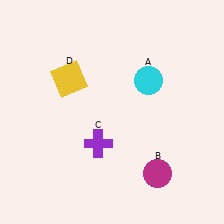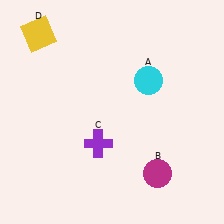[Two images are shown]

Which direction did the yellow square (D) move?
The yellow square (D) moved up.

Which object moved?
The yellow square (D) moved up.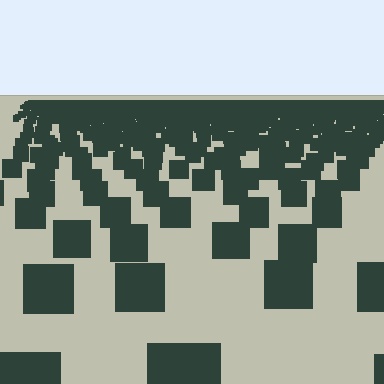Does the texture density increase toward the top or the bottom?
Density increases toward the top.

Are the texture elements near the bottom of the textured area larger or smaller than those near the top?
Larger. Near the bottom, elements are closer to the viewer and appear at a bigger on-screen size.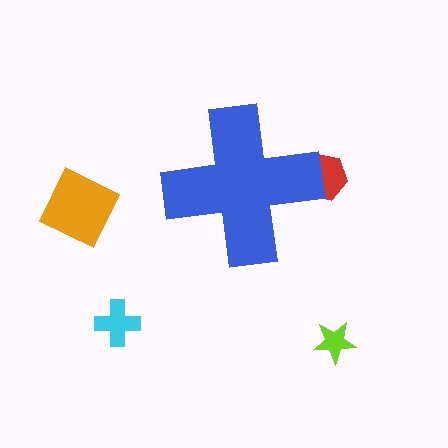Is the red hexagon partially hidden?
Yes, the red hexagon is partially hidden behind the blue cross.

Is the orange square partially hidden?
No, the orange square is fully visible.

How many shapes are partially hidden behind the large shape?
1 shape is partially hidden.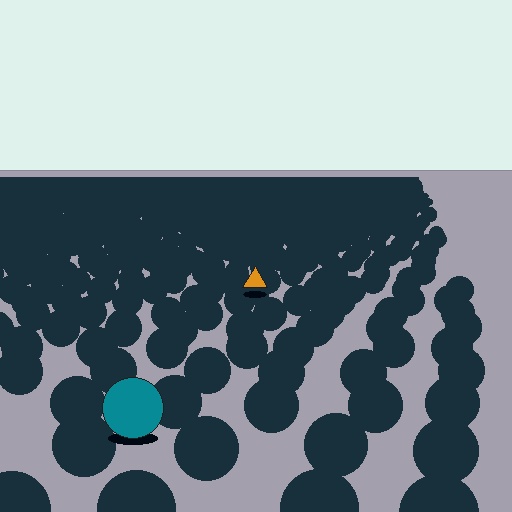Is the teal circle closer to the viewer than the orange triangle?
Yes. The teal circle is closer — you can tell from the texture gradient: the ground texture is coarser near it.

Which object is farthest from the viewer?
The orange triangle is farthest from the viewer. It appears smaller and the ground texture around it is denser.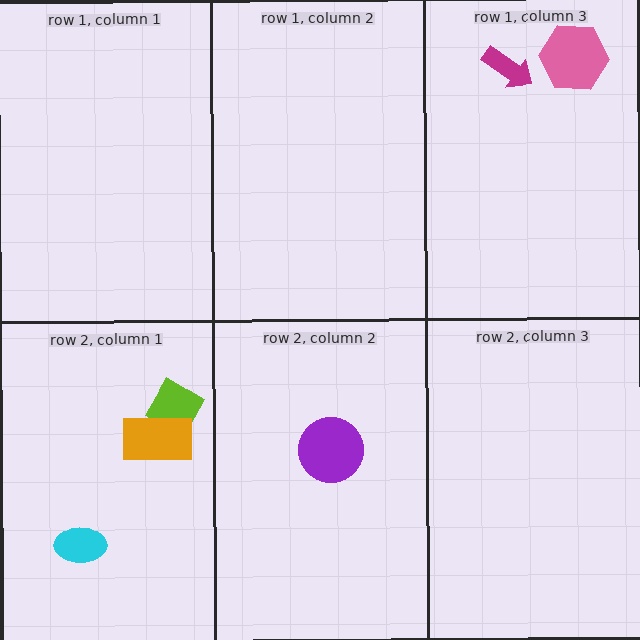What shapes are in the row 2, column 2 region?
The purple circle.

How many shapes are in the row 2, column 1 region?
3.